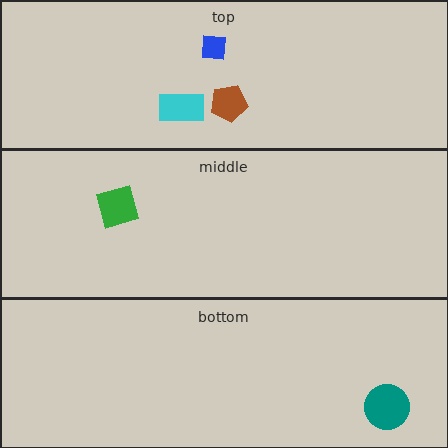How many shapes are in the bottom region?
1.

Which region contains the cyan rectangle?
The top region.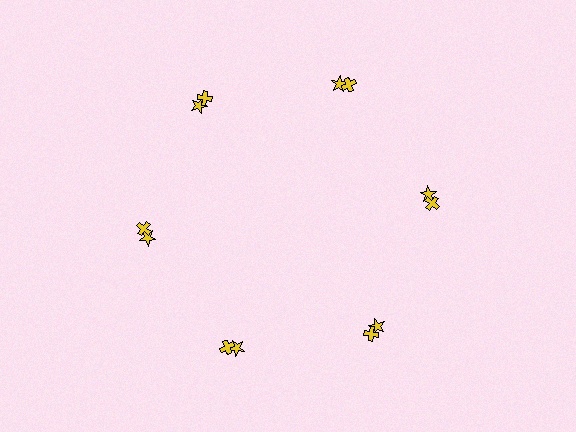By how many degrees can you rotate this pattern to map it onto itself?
The pattern maps onto itself every 60 degrees of rotation.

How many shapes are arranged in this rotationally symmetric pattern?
There are 12 shapes, arranged in 6 groups of 2.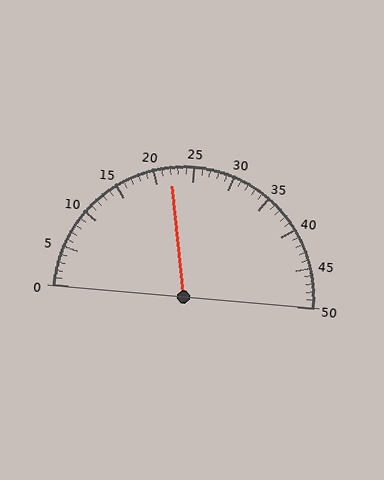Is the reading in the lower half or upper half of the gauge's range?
The reading is in the lower half of the range (0 to 50).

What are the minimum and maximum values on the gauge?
The gauge ranges from 0 to 50.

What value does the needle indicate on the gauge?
The needle indicates approximately 22.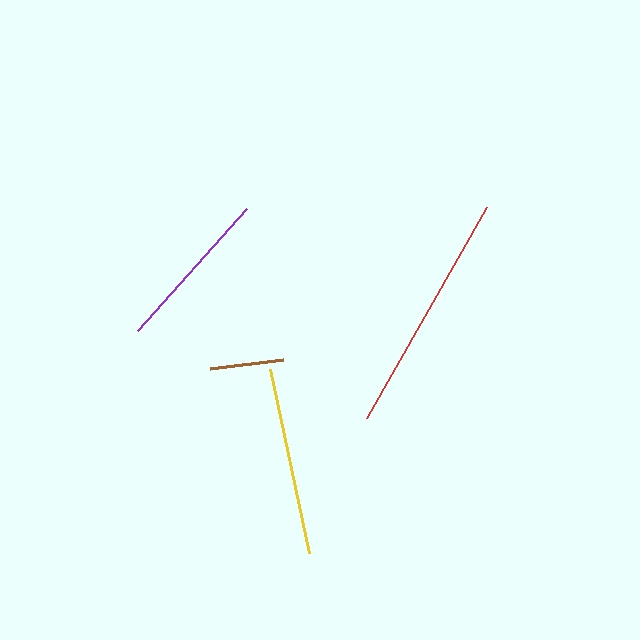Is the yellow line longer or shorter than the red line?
The red line is longer than the yellow line.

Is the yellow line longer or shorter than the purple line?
The yellow line is longer than the purple line.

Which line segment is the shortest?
The brown line is the shortest at approximately 73 pixels.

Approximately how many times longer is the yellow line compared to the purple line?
The yellow line is approximately 1.2 times the length of the purple line.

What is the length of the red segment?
The red segment is approximately 243 pixels long.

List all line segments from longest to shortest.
From longest to shortest: red, yellow, purple, brown.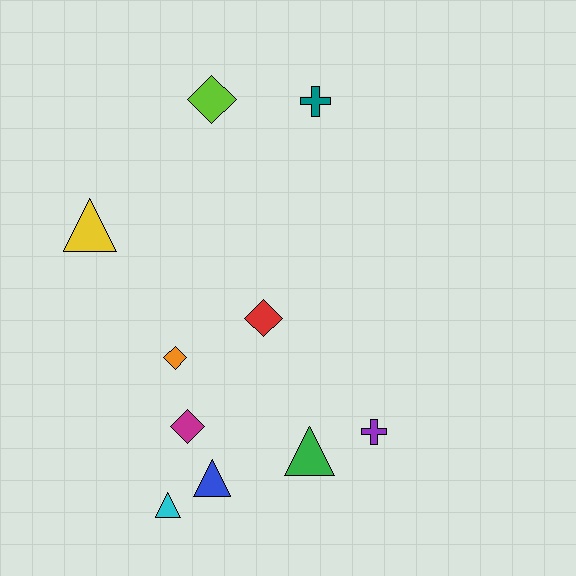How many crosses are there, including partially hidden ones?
There are 2 crosses.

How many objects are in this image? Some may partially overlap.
There are 10 objects.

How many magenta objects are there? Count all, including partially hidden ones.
There is 1 magenta object.